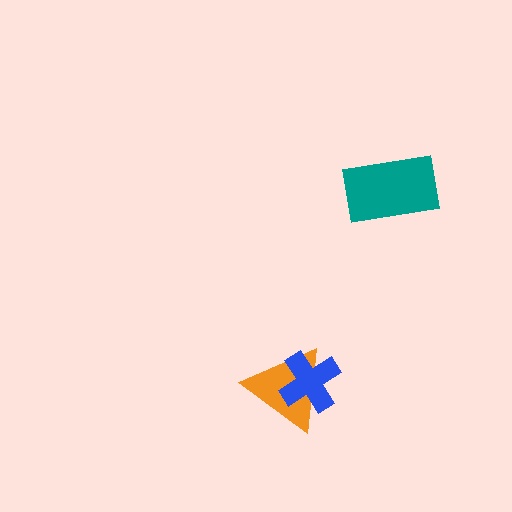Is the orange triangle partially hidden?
Yes, it is partially covered by another shape.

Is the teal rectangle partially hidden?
No, no other shape covers it.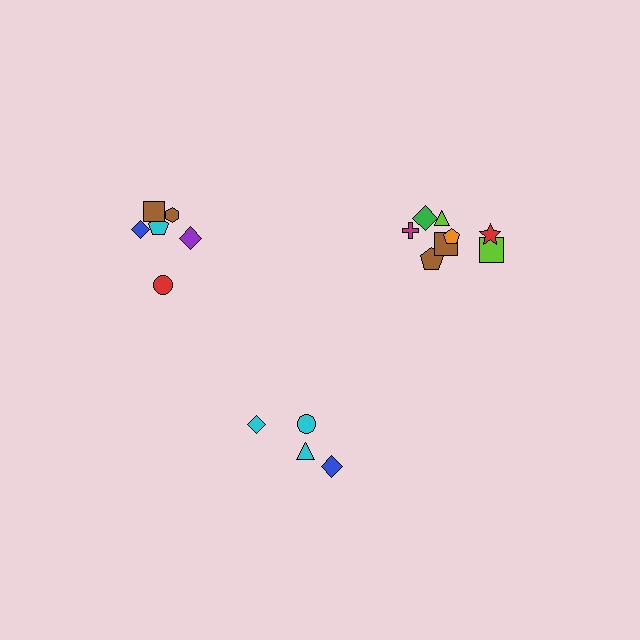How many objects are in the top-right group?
There are 8 objects.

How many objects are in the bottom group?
There are 4 objects.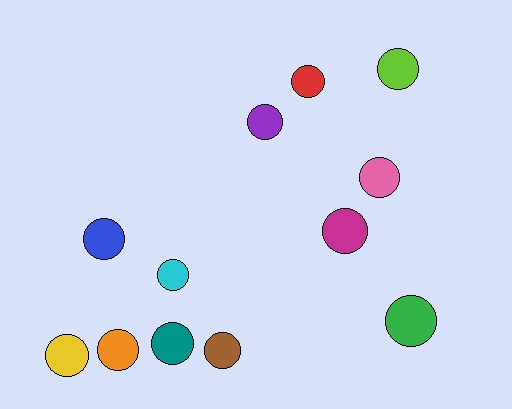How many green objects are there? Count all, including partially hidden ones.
There is 1 green object.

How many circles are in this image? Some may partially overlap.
There are 12 circles.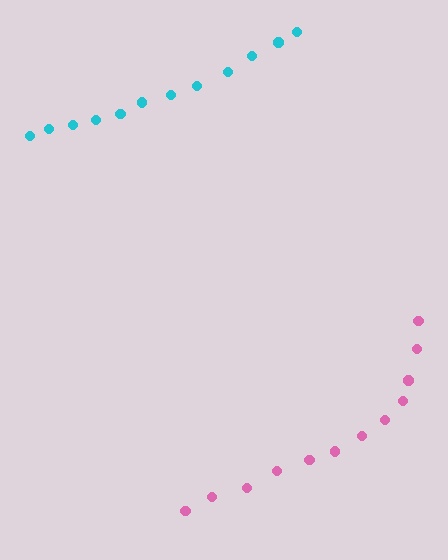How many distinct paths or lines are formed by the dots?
There are 2 distinct paths.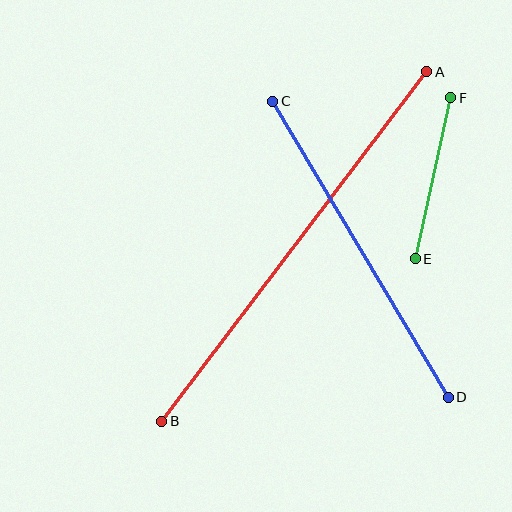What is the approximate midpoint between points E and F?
The midpoint is at approximately (433, 178) pixels.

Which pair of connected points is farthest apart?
Points A and B are farthest apart.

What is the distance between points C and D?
The distance is approximately 344 pixels.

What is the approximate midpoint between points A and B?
The midpoint is at approximately (294, 246) pixels.